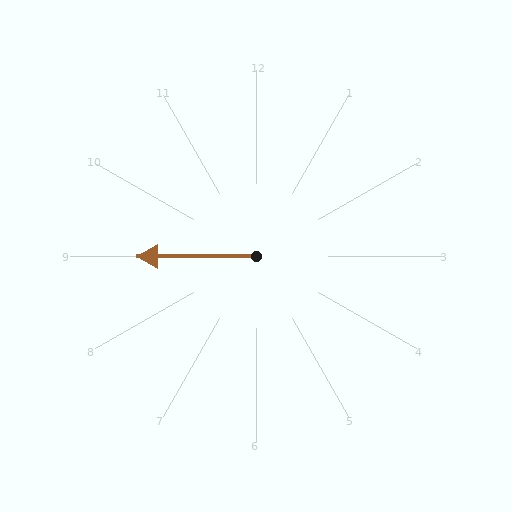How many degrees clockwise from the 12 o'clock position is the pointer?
Approximately 270 degrees.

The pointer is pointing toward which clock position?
Roughly 9 o'clock.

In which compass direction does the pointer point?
West.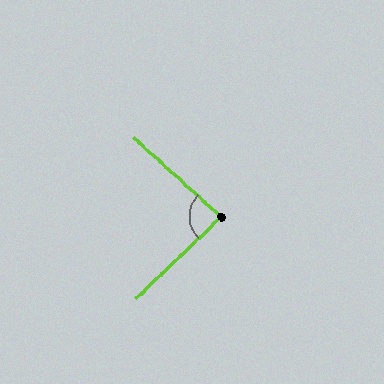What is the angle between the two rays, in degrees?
Approximately 86 degrees.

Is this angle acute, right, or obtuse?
It is approximately a right angle.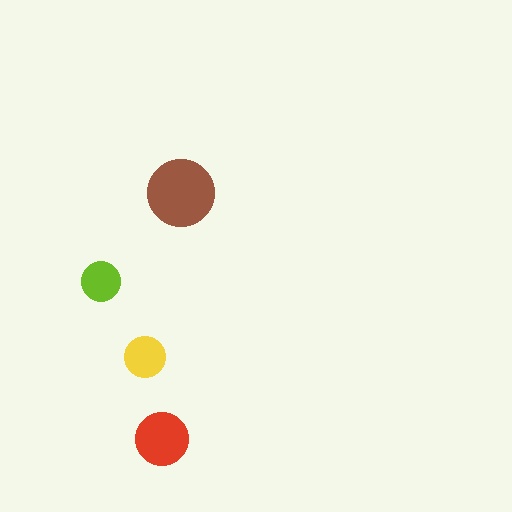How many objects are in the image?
There are 4 objects in the image.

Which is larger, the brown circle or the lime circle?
The brown one.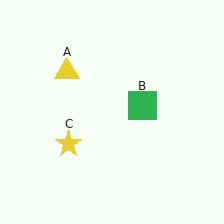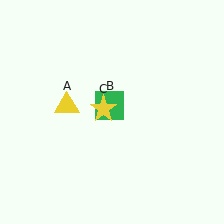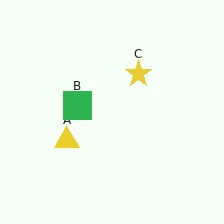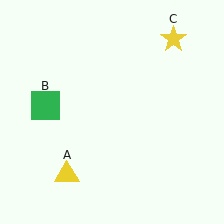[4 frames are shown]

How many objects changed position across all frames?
3 objects changed position: yellow triangle (object A), green square (object B), yellow star (object C).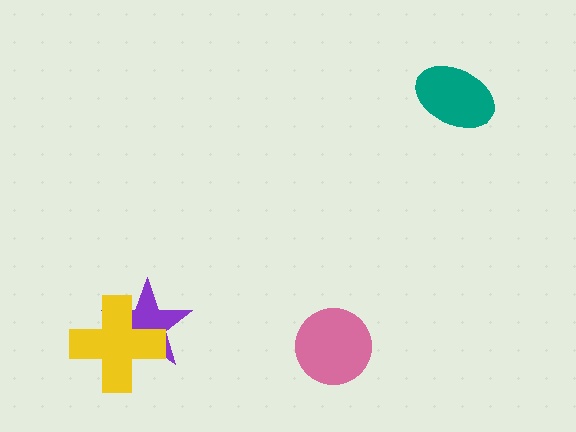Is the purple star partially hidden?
Yes, it is partially covered by another shape.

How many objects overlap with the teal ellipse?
0 objects overlap with the teal ellipse.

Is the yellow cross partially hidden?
No, no other shape covers it.